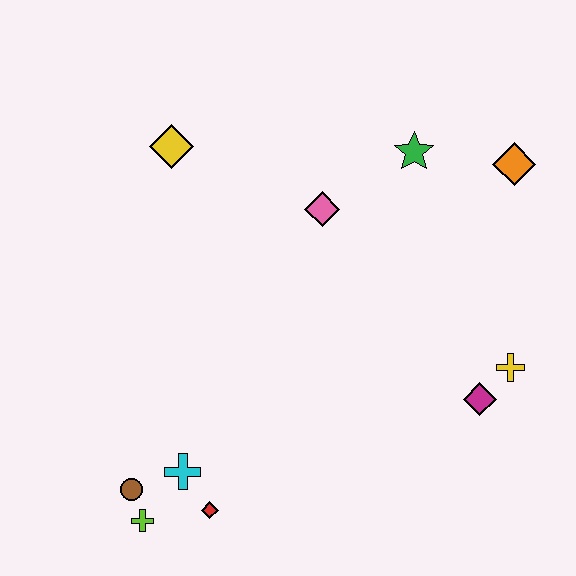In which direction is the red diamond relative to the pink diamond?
The red diamond is below the pink diamond.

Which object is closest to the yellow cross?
The magenta diamond is closest to the yellow cross.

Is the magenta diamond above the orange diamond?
No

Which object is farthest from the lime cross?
The orange diamond is farthest from the lime cross.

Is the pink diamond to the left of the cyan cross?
No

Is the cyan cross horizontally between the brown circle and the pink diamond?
Yes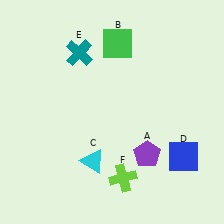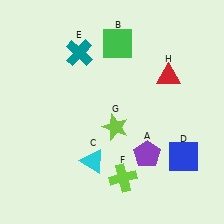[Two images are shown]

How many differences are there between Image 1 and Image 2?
There are 2 differences between the two images.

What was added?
A lime star (G), a red triangle (H) were added in Image 2.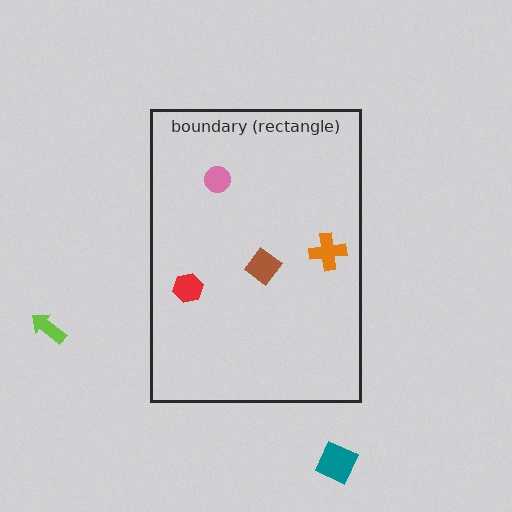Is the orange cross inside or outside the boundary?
Inside.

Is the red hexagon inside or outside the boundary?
Inside.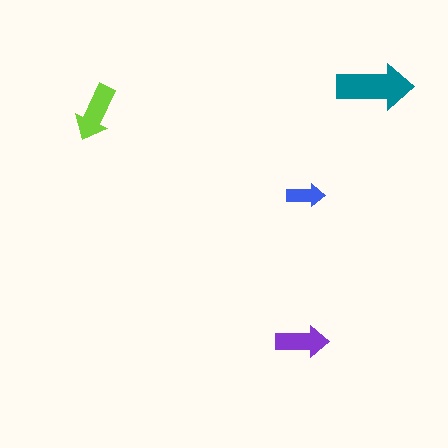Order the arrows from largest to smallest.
the teal one, the lime one, the purple one, the blue one.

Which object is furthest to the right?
The teal arrow is rightmost.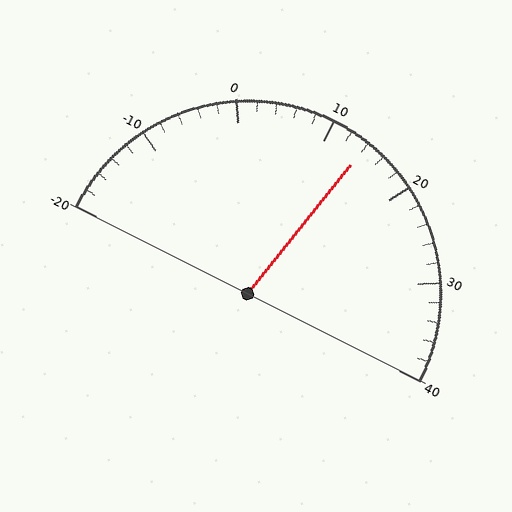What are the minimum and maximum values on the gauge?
The gauge ranges from -20 to 40.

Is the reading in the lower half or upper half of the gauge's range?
The reading is in the upper half of the range (-20 to 40).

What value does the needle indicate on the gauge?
The needle indicates approximately 14.